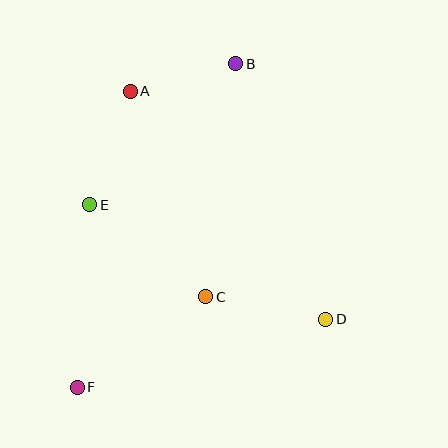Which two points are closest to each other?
Points A and B are closest to each other.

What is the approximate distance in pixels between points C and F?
The distance between C and F is approximately 157 pixels.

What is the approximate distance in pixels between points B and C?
The distance between B and C is approximately 235 pixels.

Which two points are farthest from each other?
Points B and F are farthest from each other.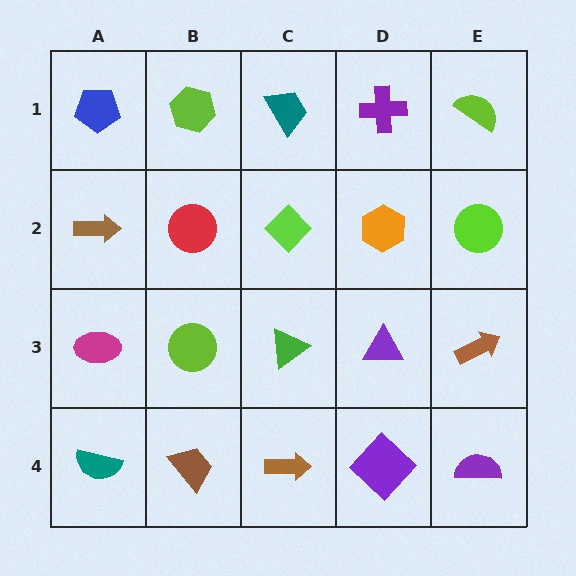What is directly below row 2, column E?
A brown arrow.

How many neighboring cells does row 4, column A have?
2.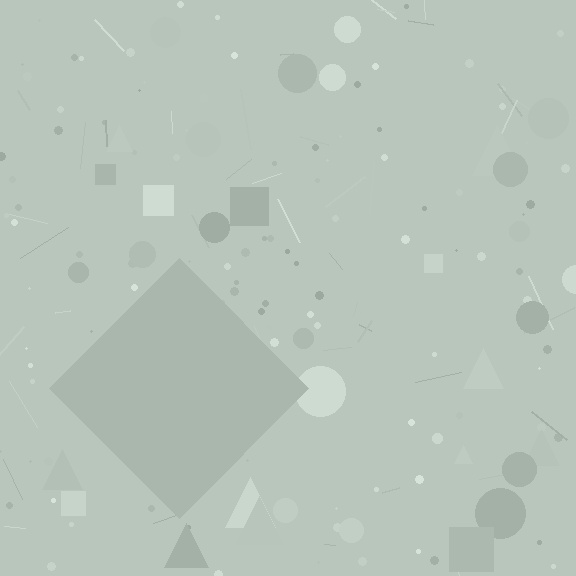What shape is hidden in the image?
A diamond is hidden in the image.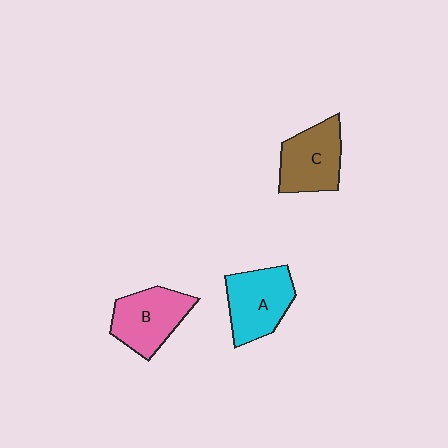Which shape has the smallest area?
Shape C (brown).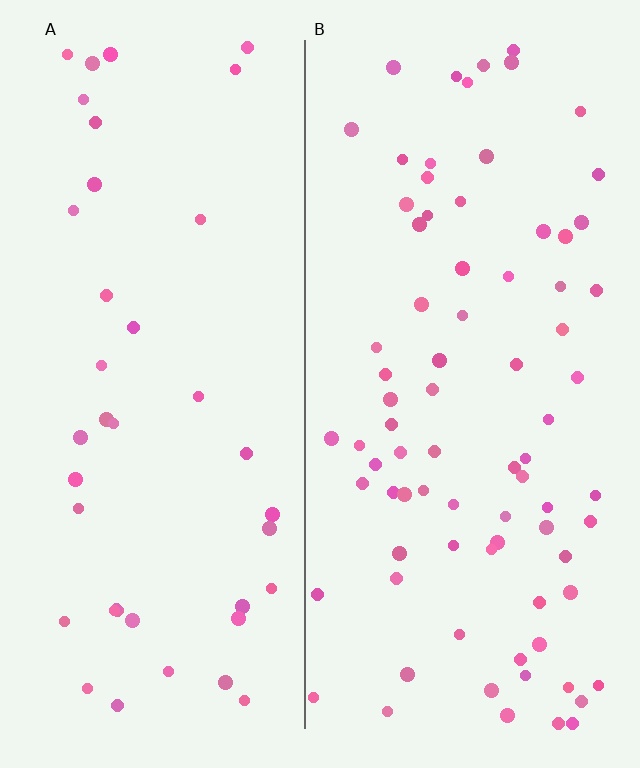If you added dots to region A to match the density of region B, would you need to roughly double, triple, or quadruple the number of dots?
Approximately double.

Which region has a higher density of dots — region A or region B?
B (the right).